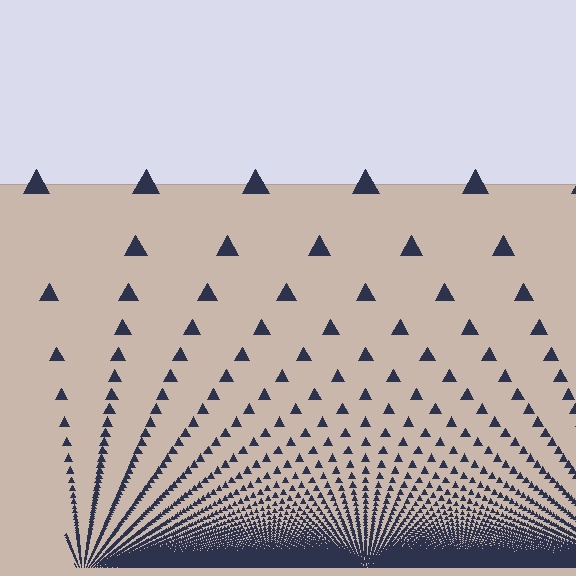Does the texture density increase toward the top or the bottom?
Density increases toward the bottom.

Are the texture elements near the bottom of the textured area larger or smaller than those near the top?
Smaller. The gradient is inverted — elements near the bottom are smaller and denser.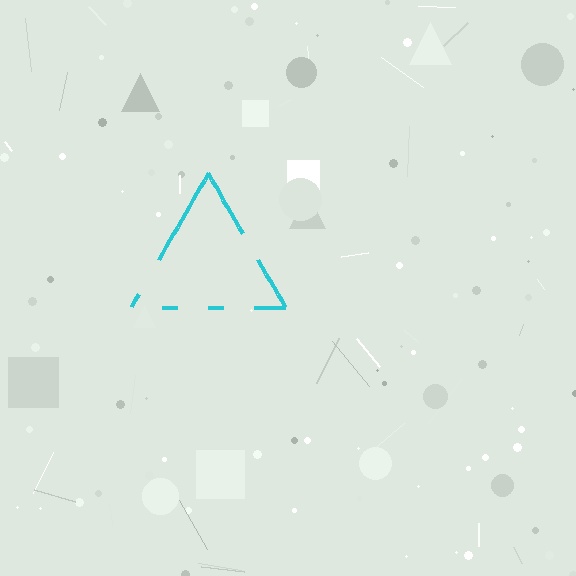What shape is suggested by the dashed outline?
The dashed outline suggests a triangle.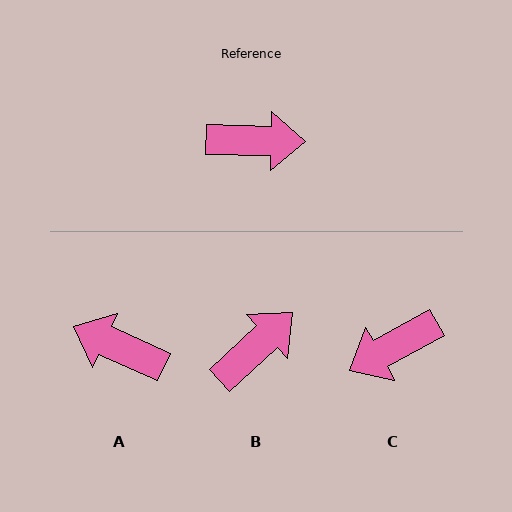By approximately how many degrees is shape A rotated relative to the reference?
Approximately 157 degrees counter-clockwise.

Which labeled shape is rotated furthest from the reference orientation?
A, about 157 degrees away.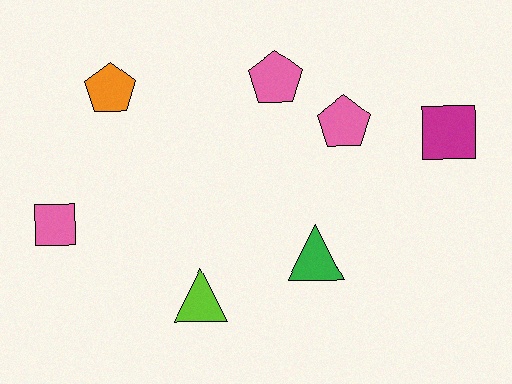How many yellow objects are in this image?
There are no yellow objects.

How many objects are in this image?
There are 7 objects.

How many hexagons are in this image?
There are no hexagons.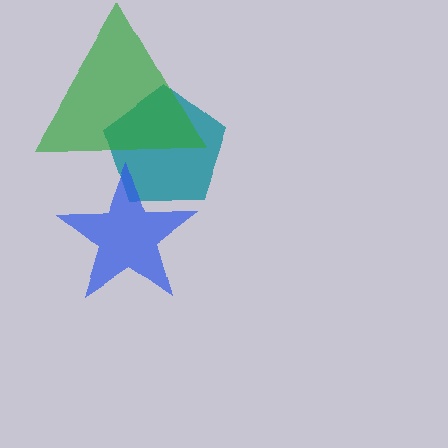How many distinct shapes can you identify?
There are 3 distinct shapes: a teal pentagon, a green triangle, a blue star.